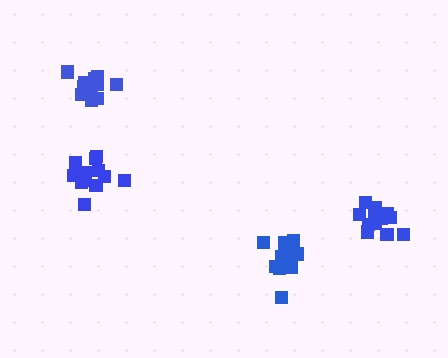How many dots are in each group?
Group 1: 11 dots, Group 2: 13 dots, Group 3: 12 dots, Group 4: 12 dots (48 total).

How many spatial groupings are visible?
There are 4 spatial groupings.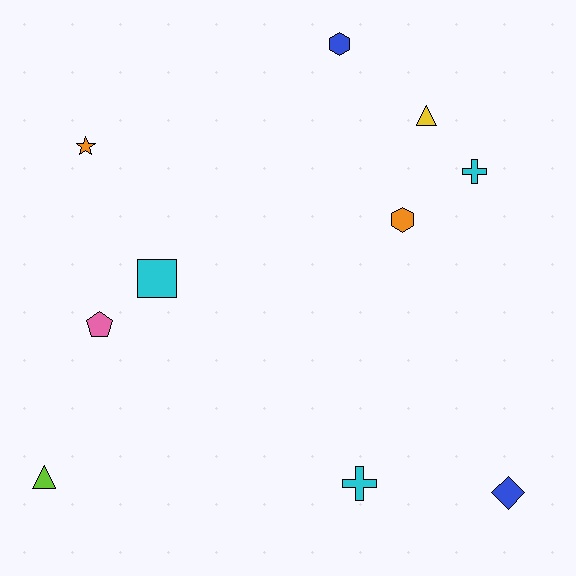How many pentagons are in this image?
There is 1 pentagon.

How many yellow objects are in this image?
There is 1 yellow object.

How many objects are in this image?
There are 10 objects.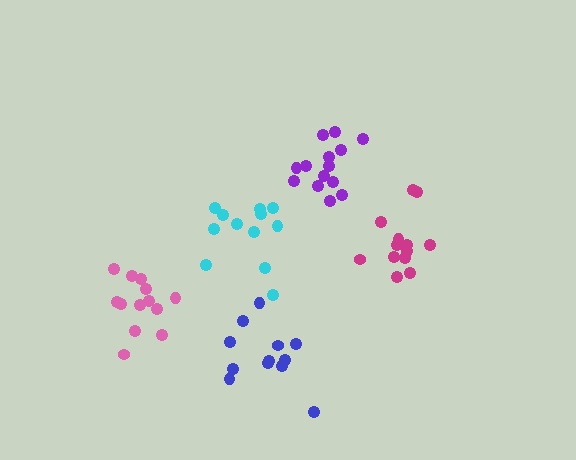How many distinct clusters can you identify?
There are 5 distinct clusters.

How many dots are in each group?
Group 1: 13 dots, Group 2: 14 dots, Group 3: 13 dots, Group 4: 12 dots, Group 5: 12 dots (64 total).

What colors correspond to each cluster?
The clusters are colored: pink, purple, magenta, blue, cyan.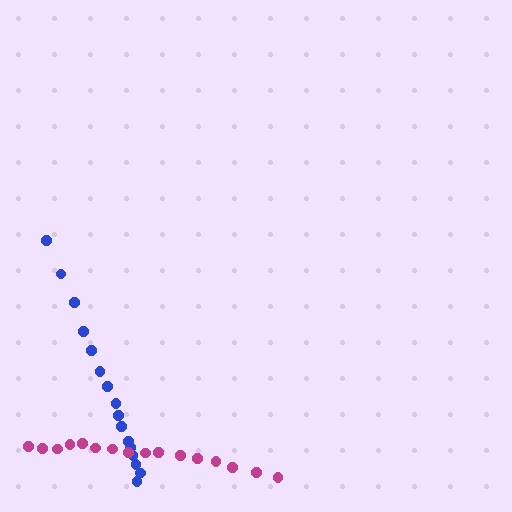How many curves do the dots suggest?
There are 2 distinct paths.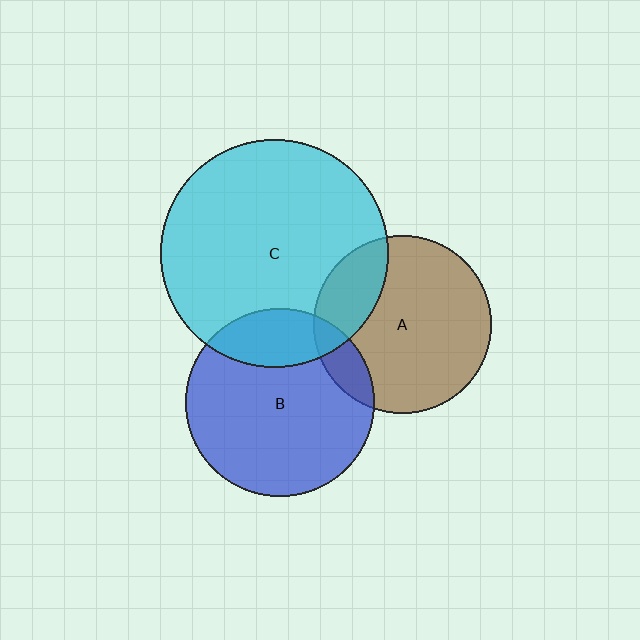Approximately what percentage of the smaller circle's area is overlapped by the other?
Approximately 20%.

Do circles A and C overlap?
Yes.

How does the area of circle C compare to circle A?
Approximately 1.7 times.